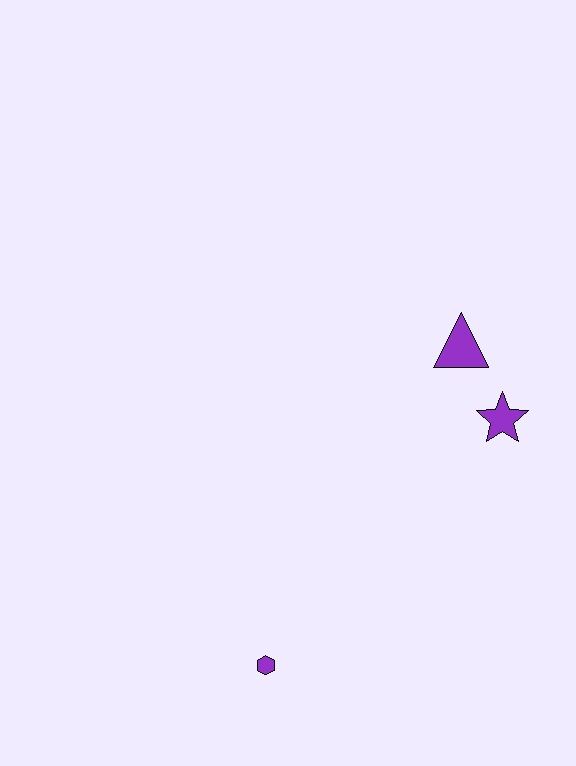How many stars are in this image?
There is 1 star.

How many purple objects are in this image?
There are 3 purple objects.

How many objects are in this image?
There are 3 objects.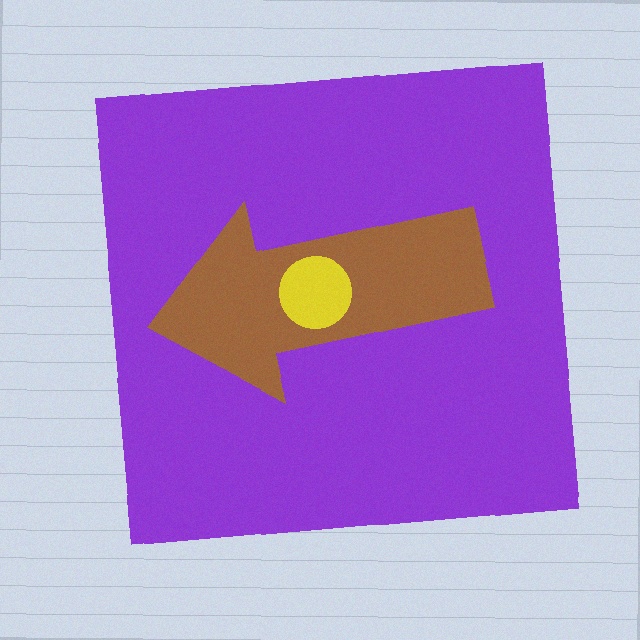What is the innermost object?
The yellow circle.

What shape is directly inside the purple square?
The brown arrow.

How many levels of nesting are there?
3.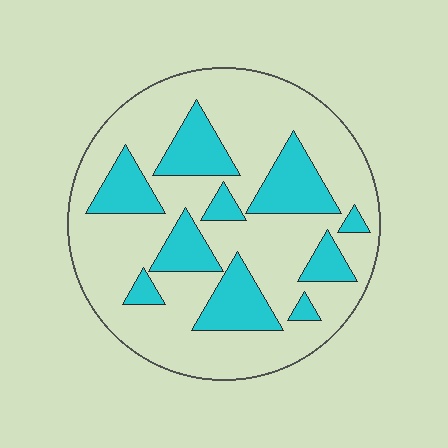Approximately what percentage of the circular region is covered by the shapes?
Approximately 25%.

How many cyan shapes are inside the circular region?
10.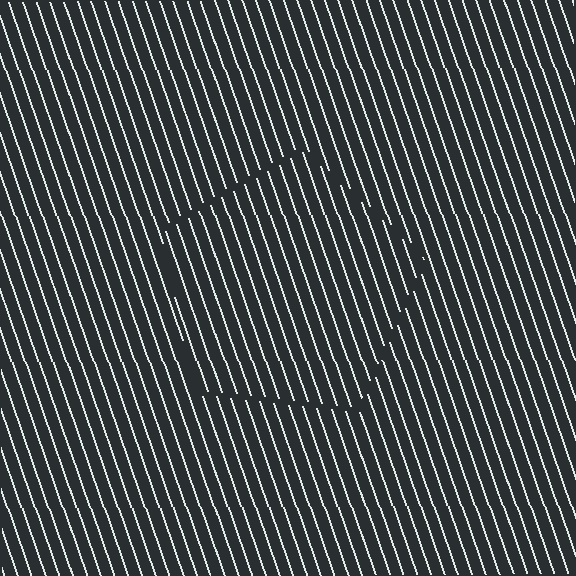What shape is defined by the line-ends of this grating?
An illusory pentagon. The interior of the shape contains the same grating, shifted by half a period — the contour is defined by the phase discontinuity where line-ends from the inner and outer gratings abut.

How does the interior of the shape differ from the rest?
The interior of the shape contains the same grating, shifted by half a period — the contour is defined by the phase discontinuity where line-ends from the inner and outer gratings abut.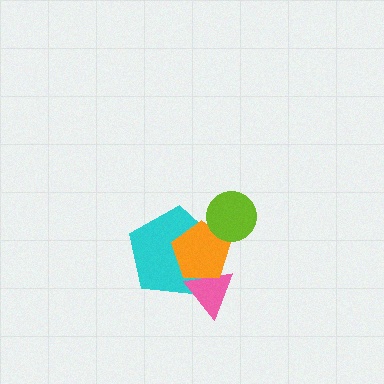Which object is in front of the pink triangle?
The orange pentagon is in front of the pink triangle.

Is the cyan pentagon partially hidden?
Yes, it is partially covered by another shape.